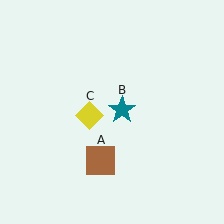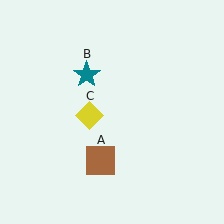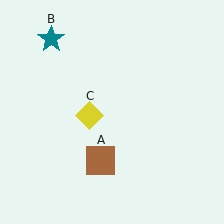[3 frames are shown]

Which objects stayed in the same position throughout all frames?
Brown square (object A) and yellow diamond (object C) remained stationary.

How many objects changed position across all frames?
1 object changed position: teal star (object B).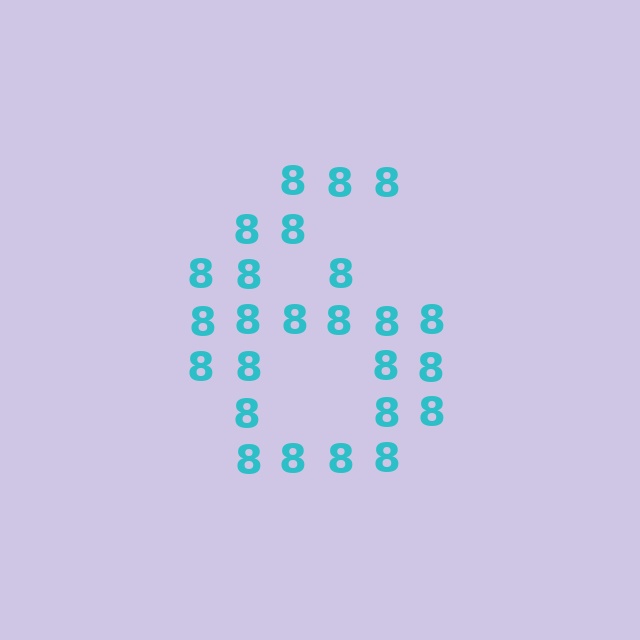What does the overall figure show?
The overall figure shows the digit 6.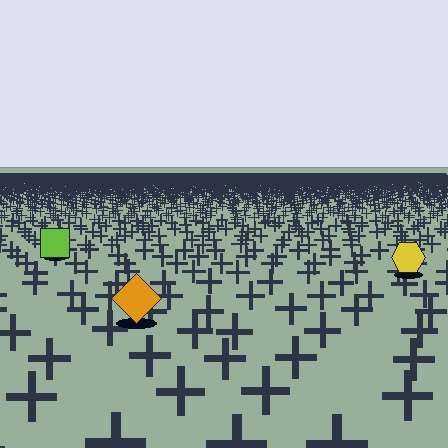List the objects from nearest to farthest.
From nearest to farthest: the orange diamond, the yellow hexagon, the lime square.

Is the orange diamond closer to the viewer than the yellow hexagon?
Yes. The orange diamond is closer — you can tell from the texture gradient: the ground texture is coarser near it.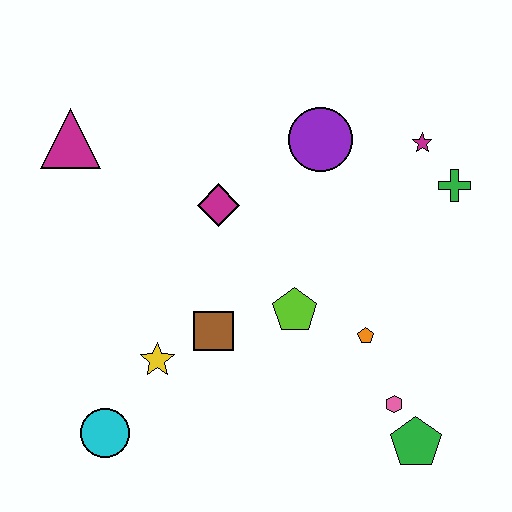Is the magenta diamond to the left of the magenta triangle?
No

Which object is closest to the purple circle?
The magenta star is closest to the purple circle.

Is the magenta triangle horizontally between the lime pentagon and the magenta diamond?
No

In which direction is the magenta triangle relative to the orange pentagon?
The magenta triangle is to the left of the orange pentagon.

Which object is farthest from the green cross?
The cyan circle is farthest from the green cross.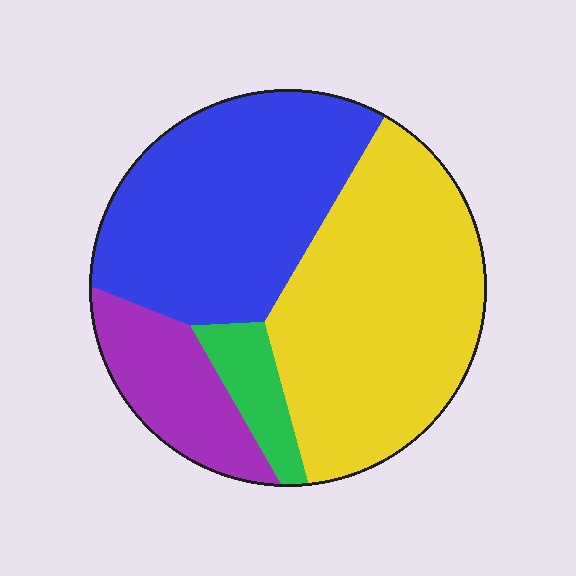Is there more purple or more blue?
Blue.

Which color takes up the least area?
Green, at roughly 5%.